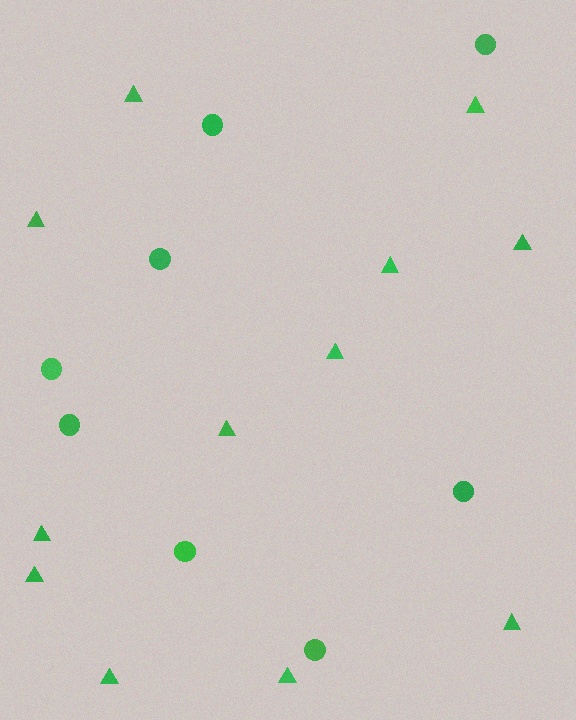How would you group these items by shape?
There are 2 groups: one group of triangles (12) and one group of circles (8).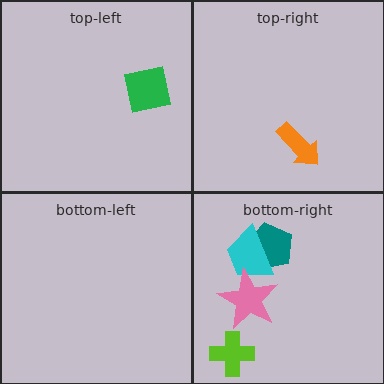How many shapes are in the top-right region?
1.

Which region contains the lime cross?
The bottom-right region.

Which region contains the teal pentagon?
The bottom-right region.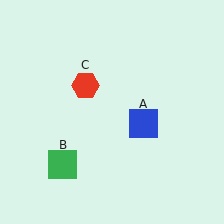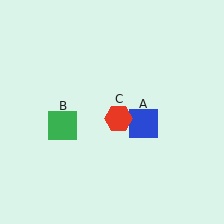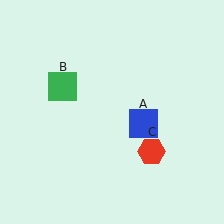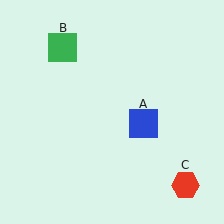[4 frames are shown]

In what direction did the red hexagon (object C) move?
The red hexagon (object C) moved down and to the right.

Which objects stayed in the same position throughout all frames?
Blue square (object A) remained stationary.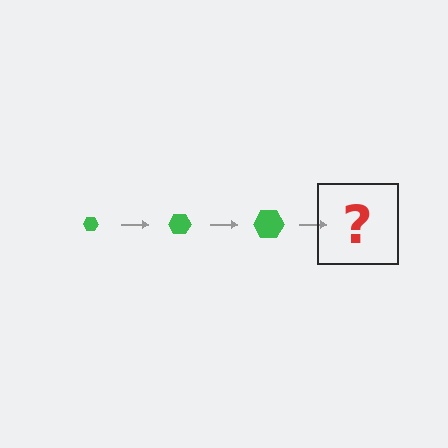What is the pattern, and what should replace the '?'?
The pattern is that the hexagon gets progressively larger each step. The '?' should be a green hexagon, larger than the previous one.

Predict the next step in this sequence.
The next step is a green hexagon, larger than the previous one.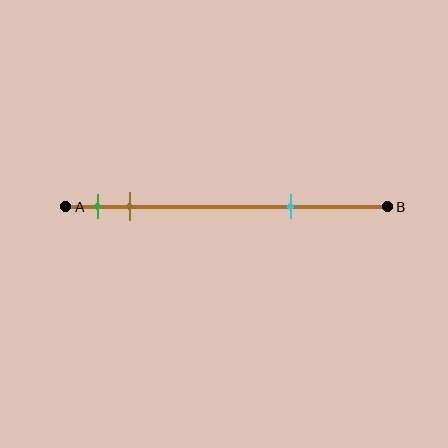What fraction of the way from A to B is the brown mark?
The brown mark is approximately 20% (0.2) of the way from A to B.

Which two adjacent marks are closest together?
The green and brown marks are the closest adjacent pair.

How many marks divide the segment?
There are 3 marks dividing the segment.